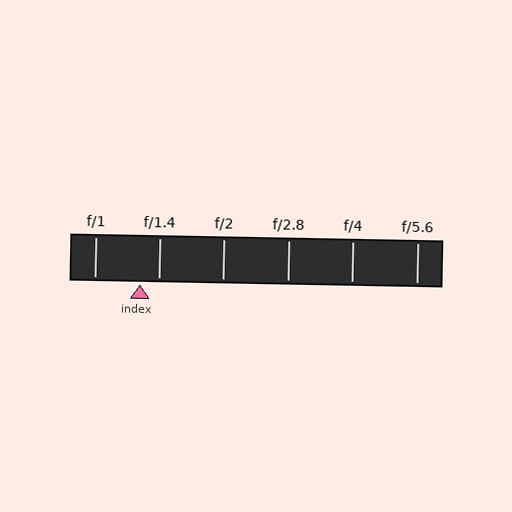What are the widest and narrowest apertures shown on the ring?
The widest aperture shown is f/1 and the narrowest is f/5.6.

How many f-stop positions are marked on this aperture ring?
There are 6 f-stop positions marked.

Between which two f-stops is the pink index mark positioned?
The index mark is between f/1 and f/1.4.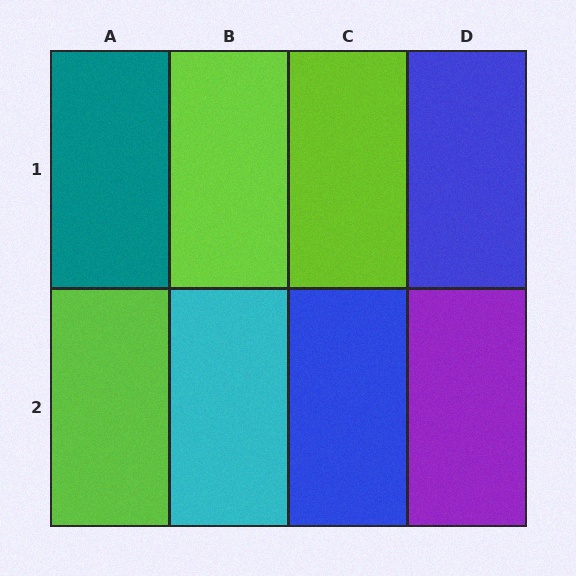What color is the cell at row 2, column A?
Lime.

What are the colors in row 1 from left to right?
Teal, lime, lime, blue.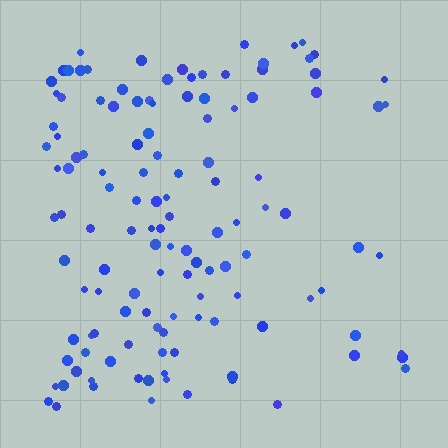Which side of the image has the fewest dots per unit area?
The right.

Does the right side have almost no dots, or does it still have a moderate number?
Still a moderate number, just noticeably fewer than the left.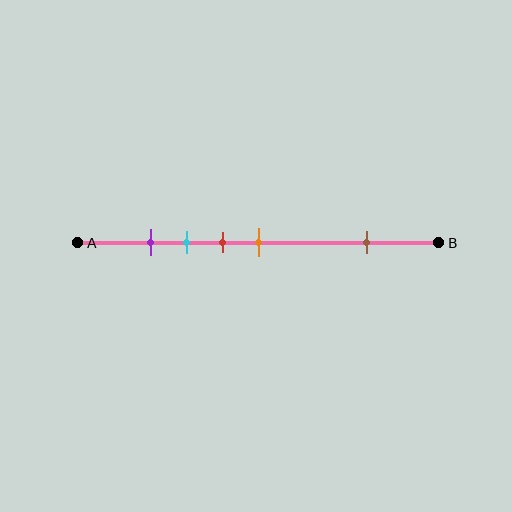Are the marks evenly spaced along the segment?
No, the marks are not evenly spaced.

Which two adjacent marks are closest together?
The purple and cyan marks are the closest adjacent pair.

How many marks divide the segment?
There are 5 marks dividing the segment.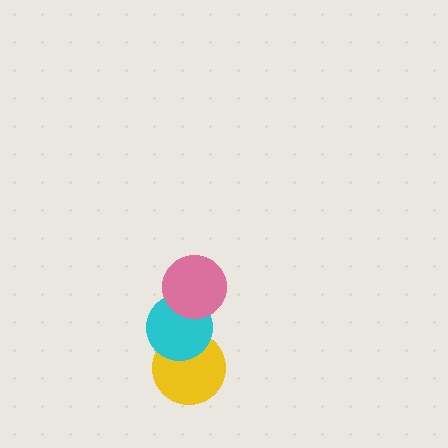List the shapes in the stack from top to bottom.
From top to bottom: the pink circle, the cyan circle, the yellow circle.